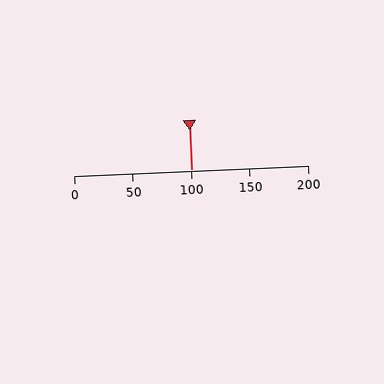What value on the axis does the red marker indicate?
The marker indicates approximately 100.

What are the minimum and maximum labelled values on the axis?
The axis runs from 0 to 200.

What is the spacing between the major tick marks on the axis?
The major ticks are spaced 50 apart.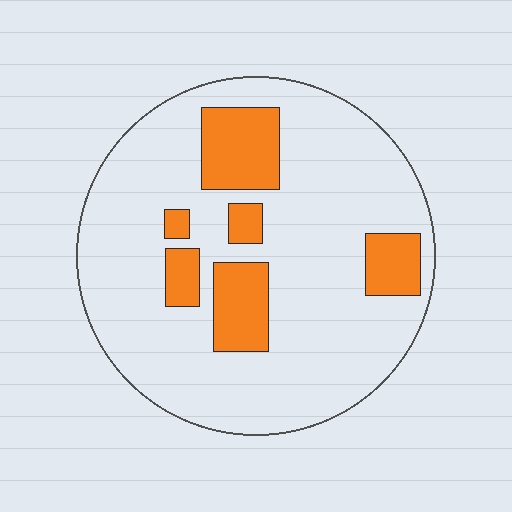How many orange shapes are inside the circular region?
6.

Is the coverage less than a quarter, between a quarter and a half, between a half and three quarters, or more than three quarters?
Less than a quarter.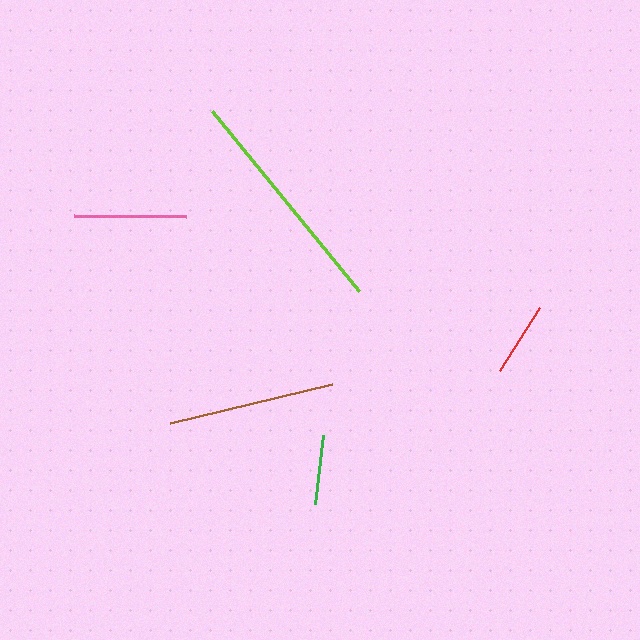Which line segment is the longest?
The lime line is the longest at approximately 232 pixels.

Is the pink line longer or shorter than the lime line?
The lime line is longer than the pink line.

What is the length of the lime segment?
The lime segment is approximately 232 pixels long.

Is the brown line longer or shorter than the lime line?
The lime line is longer than the brown line.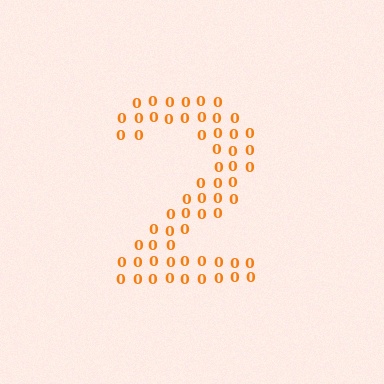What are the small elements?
The small elements are digit 0's.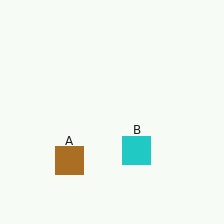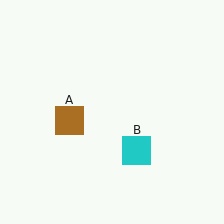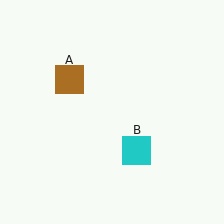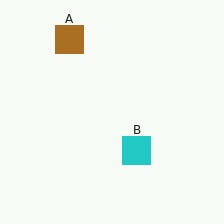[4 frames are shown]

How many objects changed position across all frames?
1 object changed position: brown square (object A).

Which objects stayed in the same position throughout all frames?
Cyan square (object B) remained stationary.